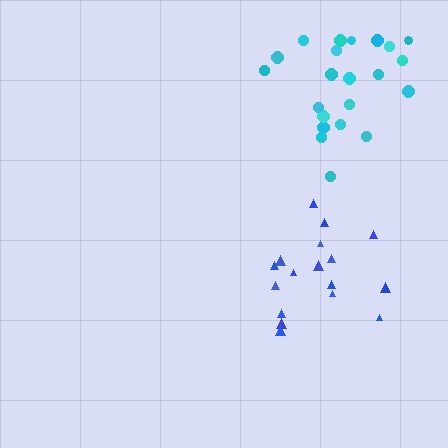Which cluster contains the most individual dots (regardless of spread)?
Cyan (22).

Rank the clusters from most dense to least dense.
cyan, blue.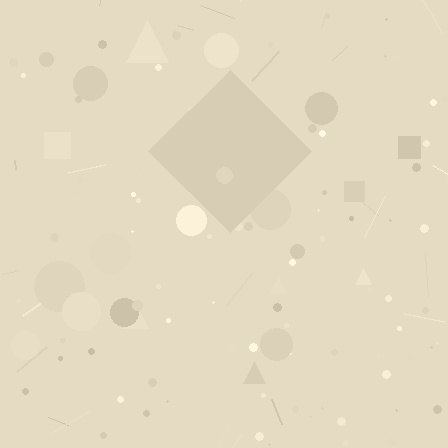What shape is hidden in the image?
A diamond is hidden in the image.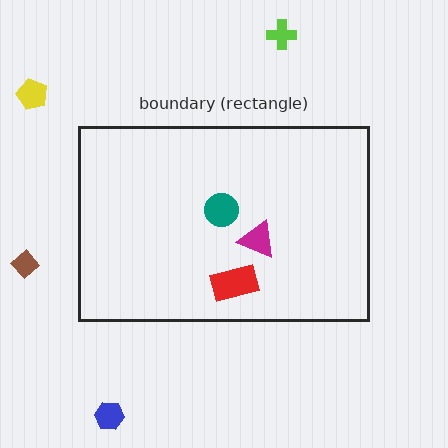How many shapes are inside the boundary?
3 inside, 4 outside.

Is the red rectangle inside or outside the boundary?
Inside.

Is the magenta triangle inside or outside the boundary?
Inside.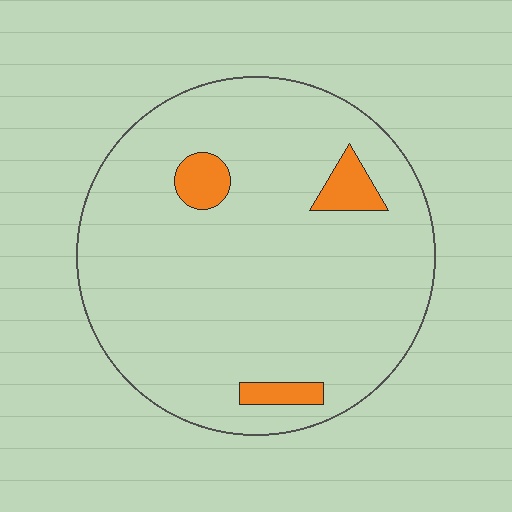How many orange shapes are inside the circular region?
3.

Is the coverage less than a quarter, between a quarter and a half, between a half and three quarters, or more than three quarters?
Less than a quarter.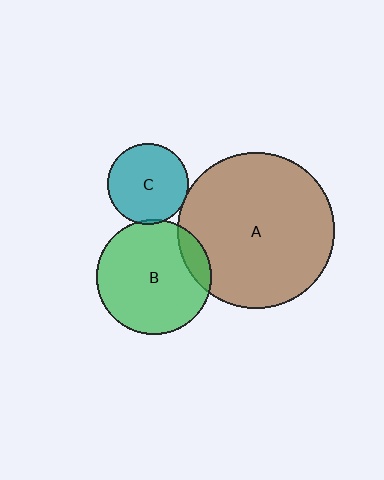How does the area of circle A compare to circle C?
Approximately 3.7 times.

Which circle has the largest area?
Circle A (brown).